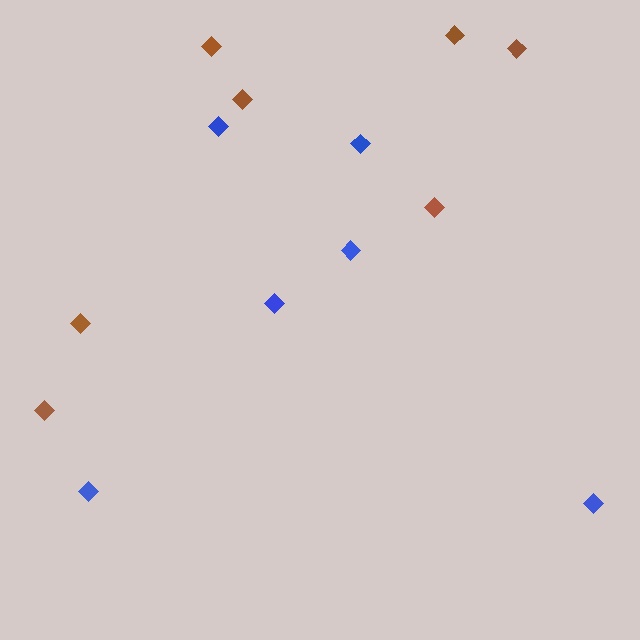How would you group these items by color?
There are 2 groups: one group of blue diamonds (6) and one group of brown diamonds (7).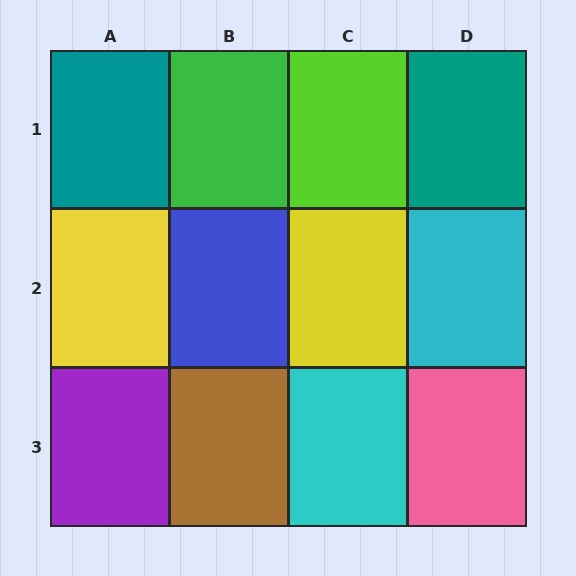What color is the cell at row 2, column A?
Yellow.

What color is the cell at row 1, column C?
Lime.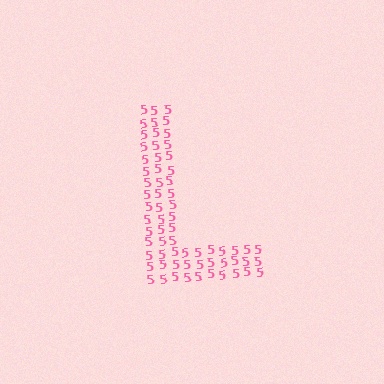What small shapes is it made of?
It is made of small digit 5's.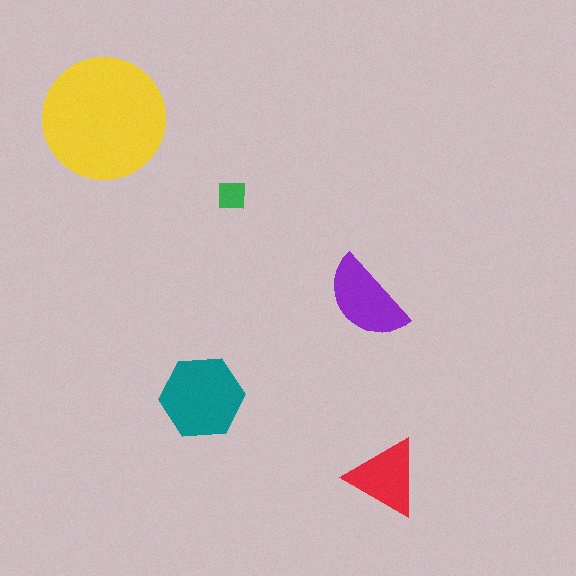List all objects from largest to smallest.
The yellow circle, the teal hexagon, the purple semicircle, the red triangle, the green square.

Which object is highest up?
The yellow circle is topmost.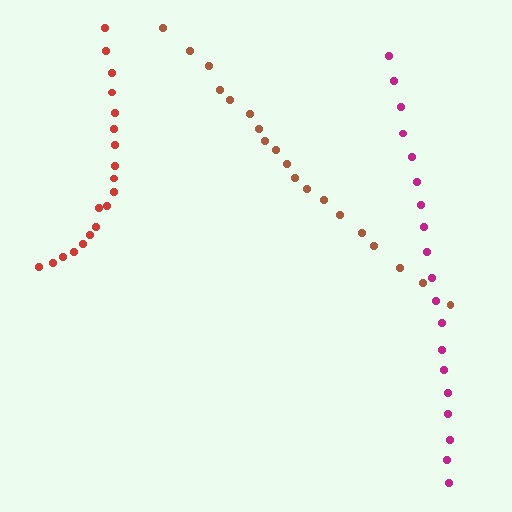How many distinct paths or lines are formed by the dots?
There are 3 distinct paths.